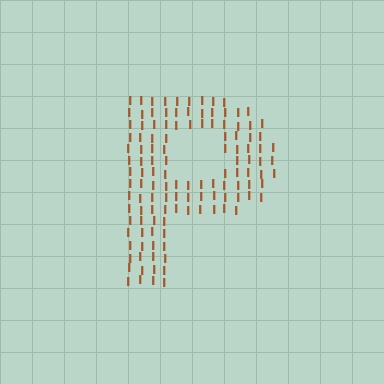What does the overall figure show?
The overall figure shows the letter P.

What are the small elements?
The small elements are letter I's.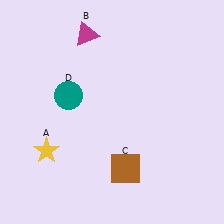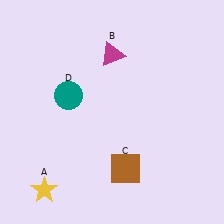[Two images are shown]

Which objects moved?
The objects that moved are: the yellow star (A), the magenta triangle (B).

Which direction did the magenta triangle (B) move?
The magenta triangle (B) moved right.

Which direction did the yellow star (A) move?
The yellow star (A) moved down.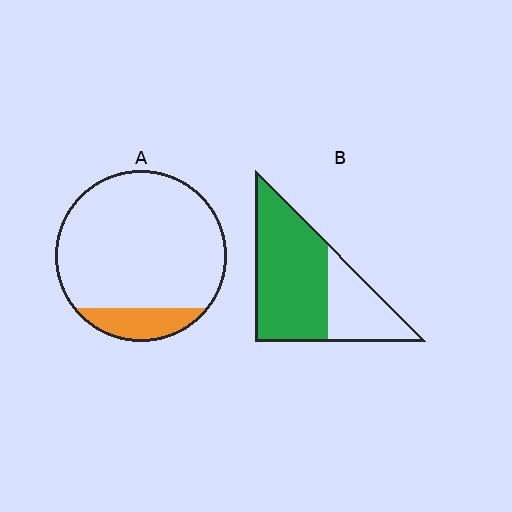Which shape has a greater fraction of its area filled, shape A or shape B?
Shape B.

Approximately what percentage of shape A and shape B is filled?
A is approximately 15% and B is approximately 65%.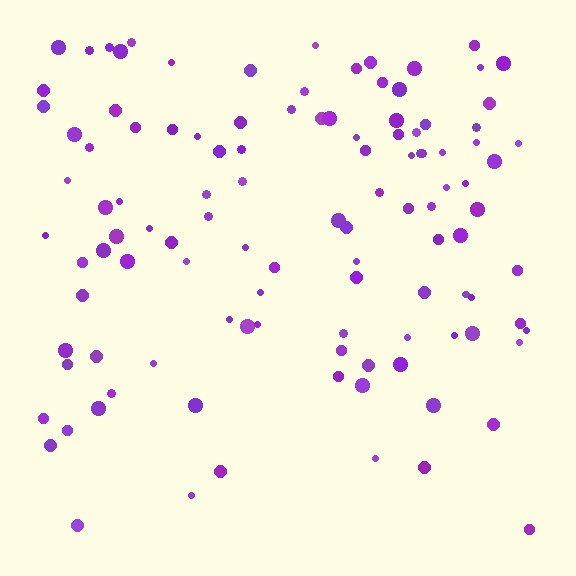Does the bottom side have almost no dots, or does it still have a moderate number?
Still a moderate number, just noticeably fewer than the top.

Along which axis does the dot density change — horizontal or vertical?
Vertical.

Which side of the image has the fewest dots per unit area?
The bottom.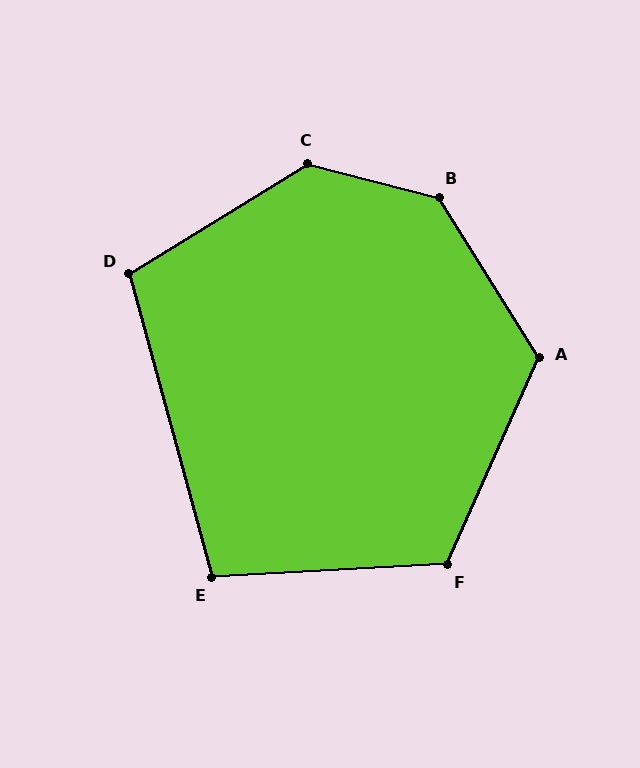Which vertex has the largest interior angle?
B, at approximately 137 degrees.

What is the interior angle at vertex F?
Approximately 117 degrees (obtuse).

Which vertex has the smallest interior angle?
E, at approximately 102 degrees.